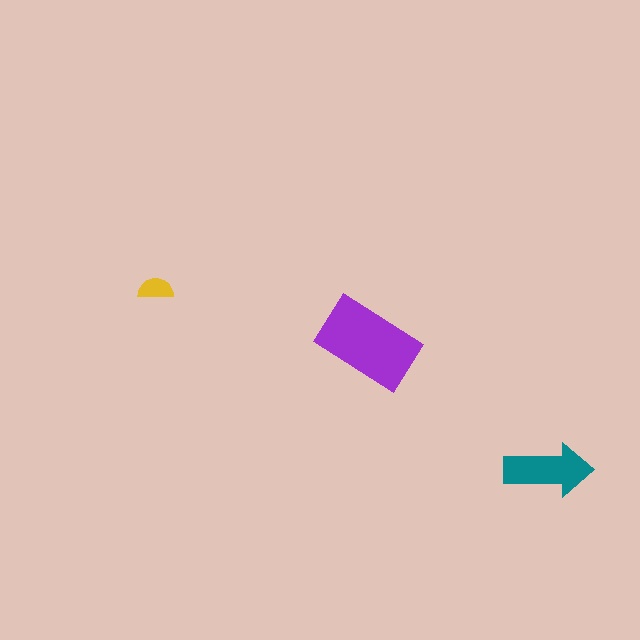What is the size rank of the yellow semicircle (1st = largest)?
3rd.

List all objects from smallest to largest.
The yellow semicircle, the teal arrow, the purple rectangle.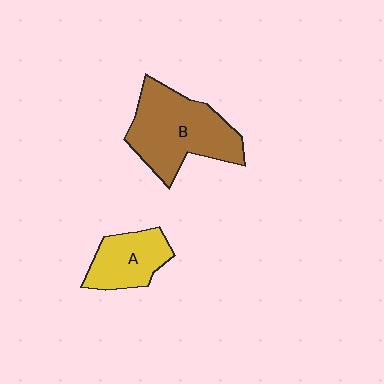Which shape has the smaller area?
Shape A (yellow).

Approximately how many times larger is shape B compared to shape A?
Approximately 1.8 times.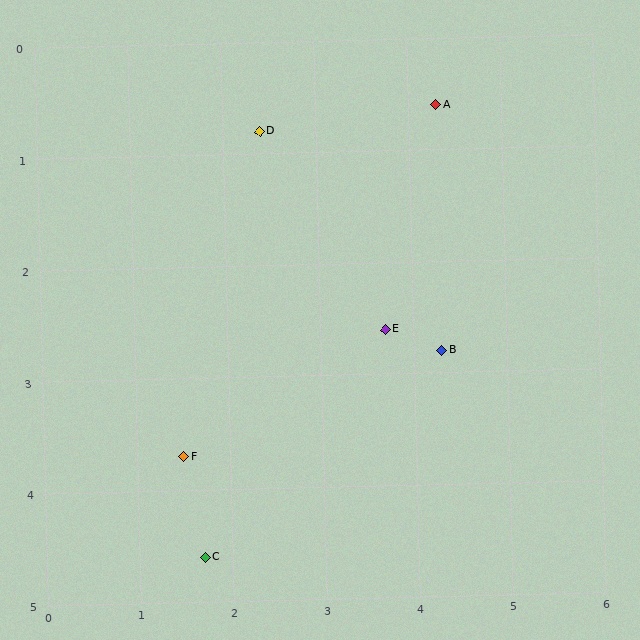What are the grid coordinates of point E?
Point E is at approximately (3.7, 2.6).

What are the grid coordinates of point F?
Point F is at approximately (1.5, 3.7).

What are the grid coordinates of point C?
Point C is at approximately (1.7, 4.6).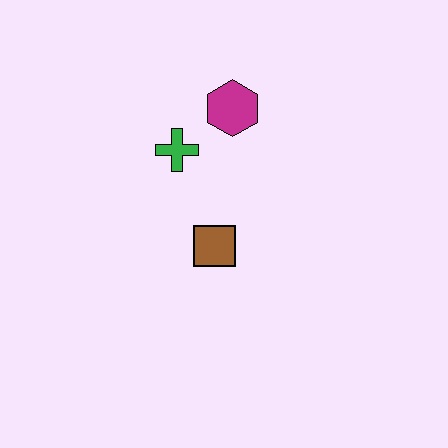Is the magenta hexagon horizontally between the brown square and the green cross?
No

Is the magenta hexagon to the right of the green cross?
Yes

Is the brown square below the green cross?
Yes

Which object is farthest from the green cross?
The brown square is farthest from the green cross.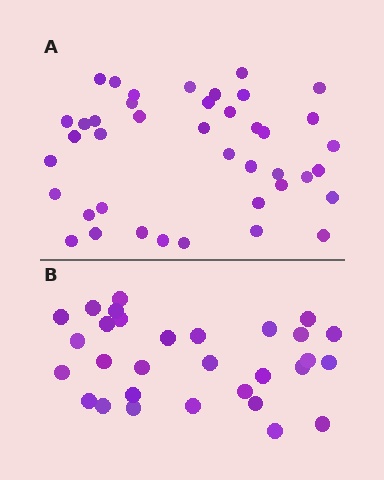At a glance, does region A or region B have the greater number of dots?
Region A (the top region) has more dots.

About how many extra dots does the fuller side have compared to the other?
Region A has roughly 12 or so more dots than region B.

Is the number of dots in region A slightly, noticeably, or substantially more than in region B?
Region A has noticeably more, but not dramatically so. The ratio is roughly 1.4 to 1.